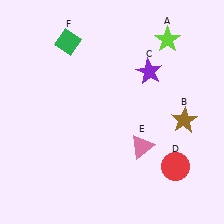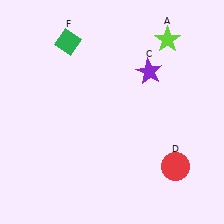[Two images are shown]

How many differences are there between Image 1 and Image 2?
There are 2 differences between the two images.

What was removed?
The pink triangle (E), the brown star (B) were removed in Image 2.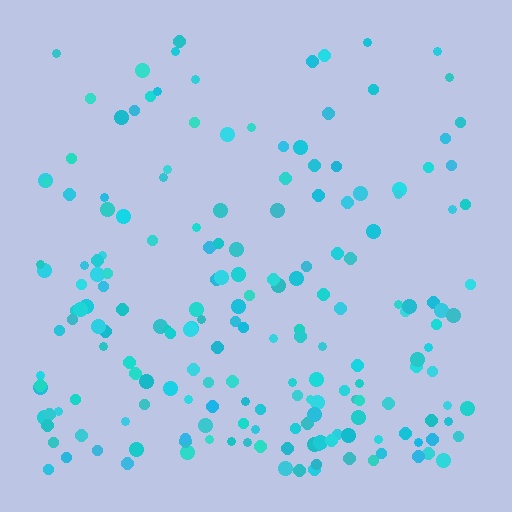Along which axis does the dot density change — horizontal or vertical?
Vertical.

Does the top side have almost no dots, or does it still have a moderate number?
Still a moderate number, just noticeably fewer than the bottom.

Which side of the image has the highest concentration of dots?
The bottom.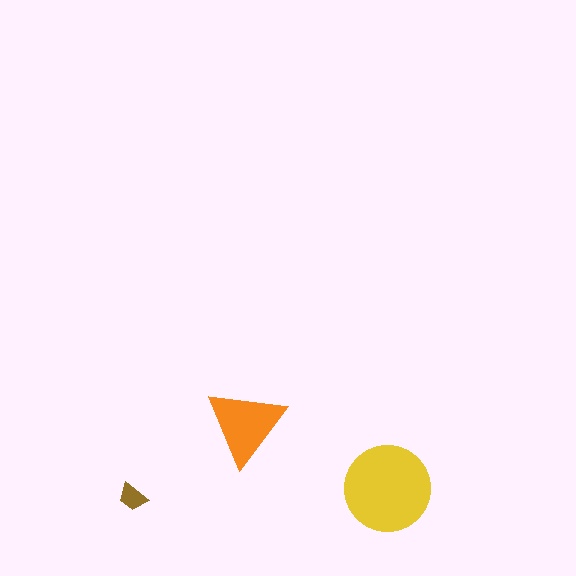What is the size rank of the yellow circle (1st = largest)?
1st.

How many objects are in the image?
There are 3 objects in the image.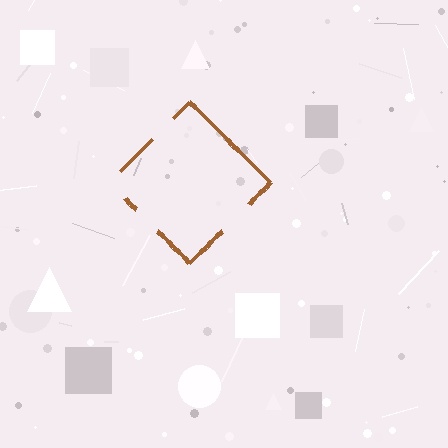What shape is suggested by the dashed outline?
The dashed outline suggests a diamond.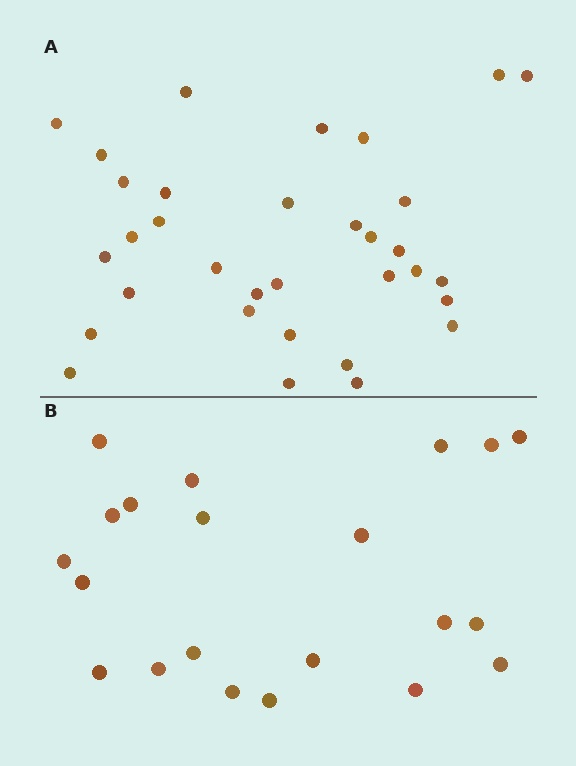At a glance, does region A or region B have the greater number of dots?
Region A (the top region) has more dots.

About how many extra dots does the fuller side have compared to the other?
Region A has roughly 12 or so more dots than region B.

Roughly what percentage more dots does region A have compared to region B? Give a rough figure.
About 55% more.